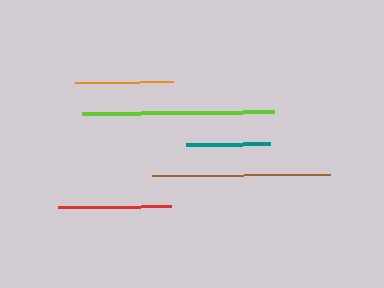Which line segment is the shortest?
The teal line is the shortest at approximately 84 pixels.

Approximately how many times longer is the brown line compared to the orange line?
The brown line is approximately 1.8 times the length of the orange line.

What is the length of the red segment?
The red segment is approximately 113 pixels long.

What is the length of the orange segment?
The orange segment is approximately 99 pixels long.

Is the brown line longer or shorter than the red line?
The brown line is longer than the red line.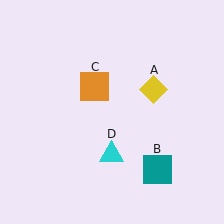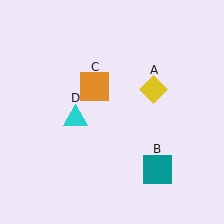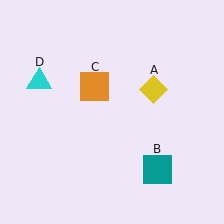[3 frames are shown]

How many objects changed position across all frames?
1 object changed position: cyan triangle (object D).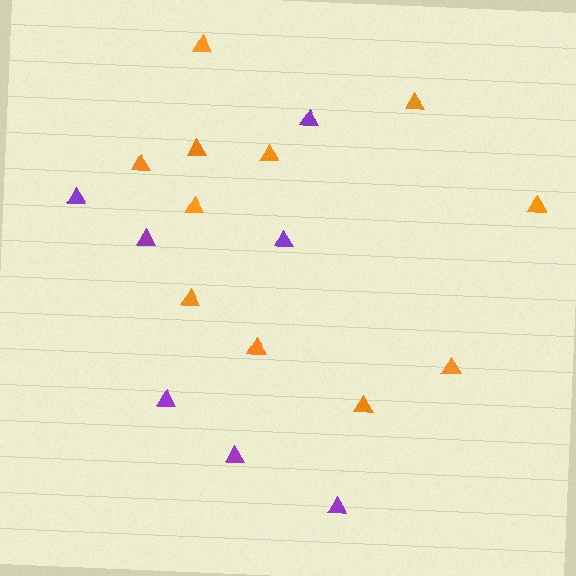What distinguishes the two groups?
There are 2 groups: one group of orange triangles (11) and one group of purple triangles (7).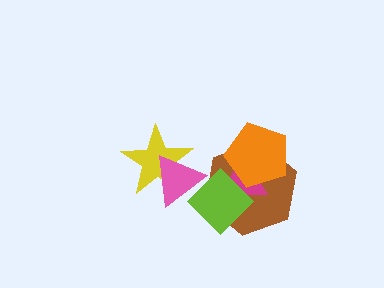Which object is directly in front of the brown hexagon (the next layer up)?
The magenta triangle is directly in front of the brown hexagon.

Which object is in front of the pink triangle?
The lime diamond is in front of the pink triangle.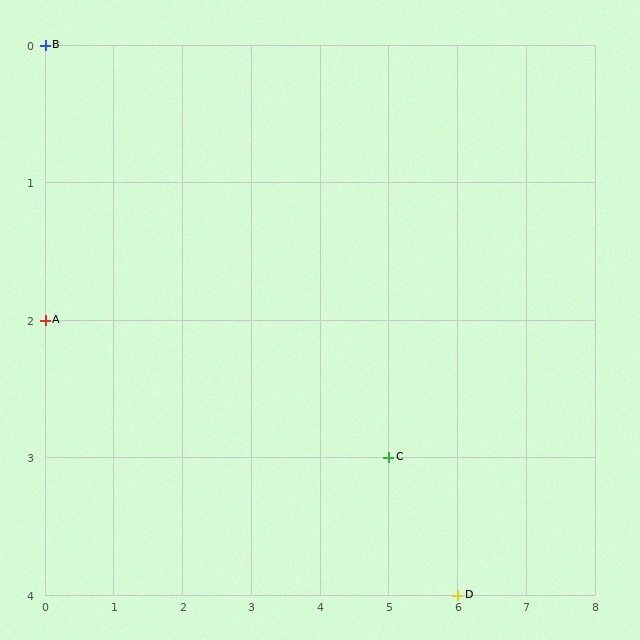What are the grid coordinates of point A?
Point A is at grid coordinates (0, 2).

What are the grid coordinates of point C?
Point C is at grid coordinates (5, 3).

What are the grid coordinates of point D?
Point D is at grid coordinates (6, 4).